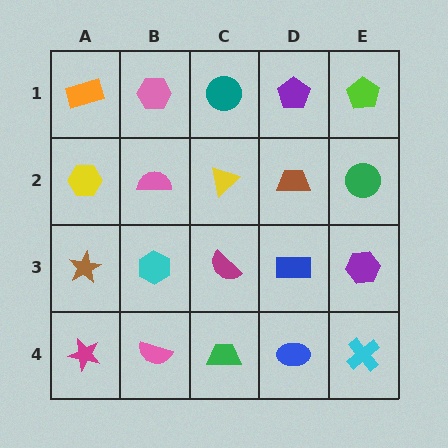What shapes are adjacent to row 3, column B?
A pink semicircle (row 2, column B), a pink semicircle (row 4, column B), a brown star (row 3, column A), a magenta semicircle (row 3, column C).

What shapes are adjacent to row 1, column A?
A yellow hexagon (row 2, column A), a pink hexagon (row 1, column B).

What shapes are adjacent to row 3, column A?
A yellow hexagon (row 2, column A), a magenta star (row 4, column A), a cyan hexagon (row 3, column B).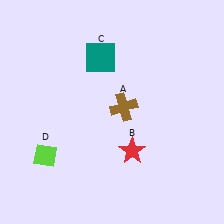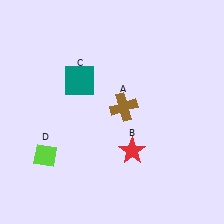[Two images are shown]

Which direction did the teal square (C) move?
The teal square (C) moved down.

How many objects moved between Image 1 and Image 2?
1 object moved between the two images.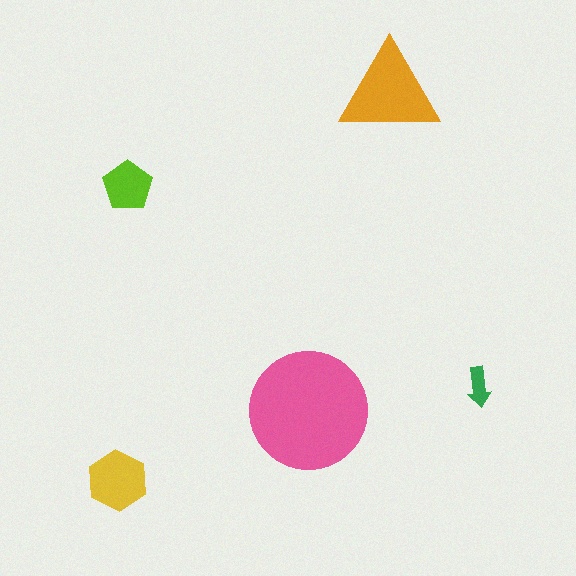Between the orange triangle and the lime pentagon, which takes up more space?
The orange triangle.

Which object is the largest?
The pink circle.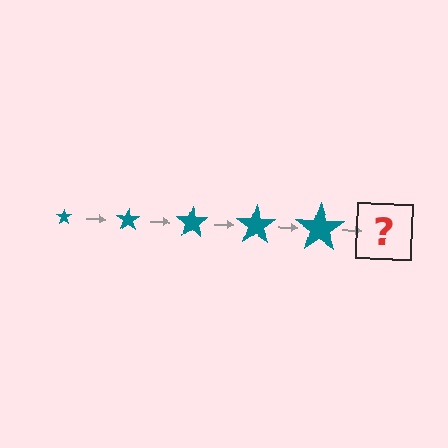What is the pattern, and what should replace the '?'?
The pattern is that the star gets progressively larger each step. The '?' should be a teal star, larger than the previous one.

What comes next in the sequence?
The next element should be a teal star, larger than the previous one.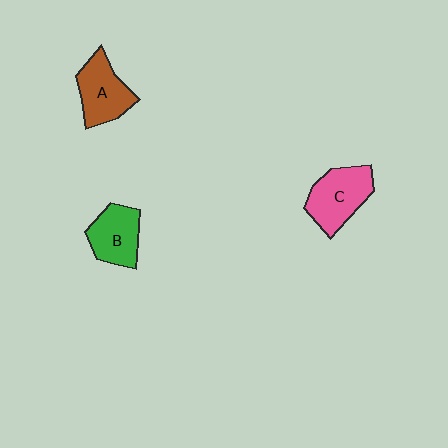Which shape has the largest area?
Shape C (pink).